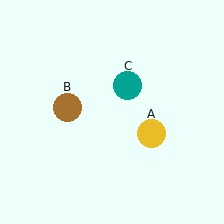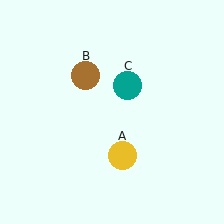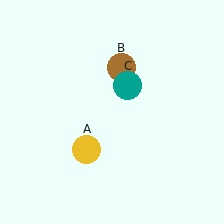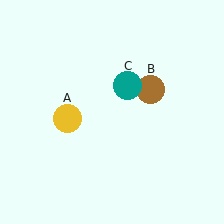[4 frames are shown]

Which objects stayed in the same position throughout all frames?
Teal circle (object C) remained stationary.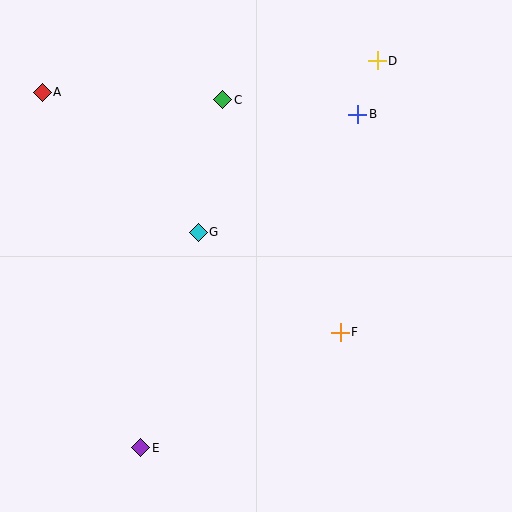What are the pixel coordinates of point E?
Point E is at (141, 448).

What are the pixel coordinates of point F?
Point F is at (340, 332).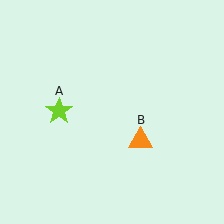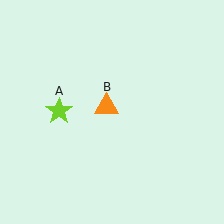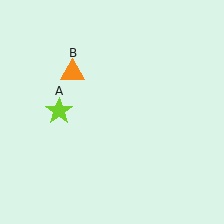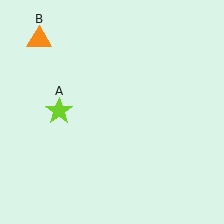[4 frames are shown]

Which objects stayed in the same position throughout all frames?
Lime star (object A) remained stationary.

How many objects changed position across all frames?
1 object changed position: orange triangle (object B).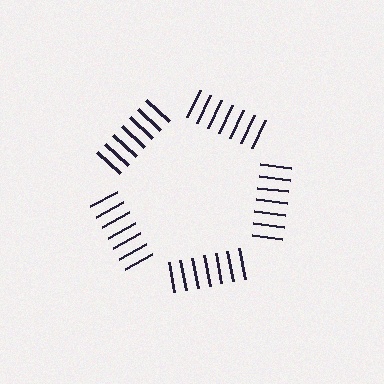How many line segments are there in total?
35 — 7 along each of the 5 edges.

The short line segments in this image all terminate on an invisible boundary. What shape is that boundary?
An illusory pentagon — the line segments terminate on its edges but no continuous stroke is drawn.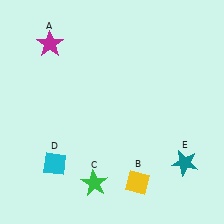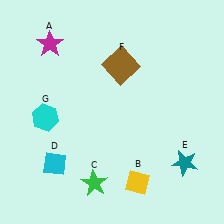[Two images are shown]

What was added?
A brown square (F), a cyan hexagon (G) were added in Image 2.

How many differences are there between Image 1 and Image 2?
There are 2 differences between the two images.